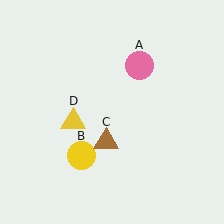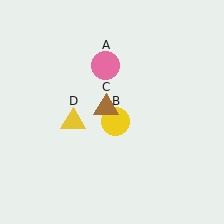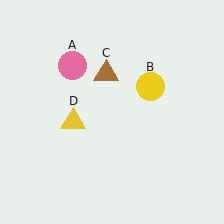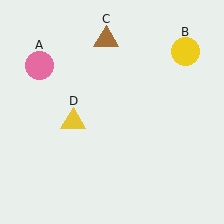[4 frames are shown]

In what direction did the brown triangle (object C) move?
The brown triangle (object C) moved up.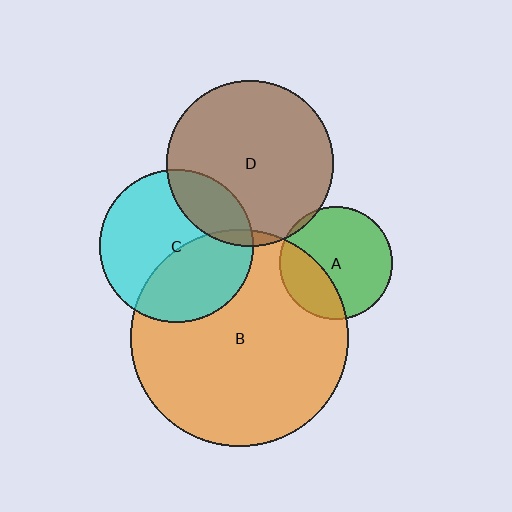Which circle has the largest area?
Circle B (orange).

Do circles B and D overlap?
Yes.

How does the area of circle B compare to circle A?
Approximately 3.7 times.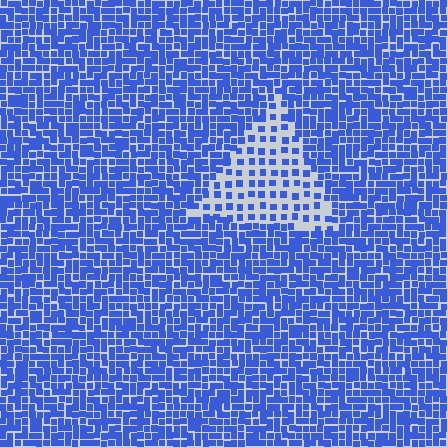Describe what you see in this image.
The image contains small blue elements arranged at two different densities. A triangle-shaped region is visible where the elements are less densely packed than the surrounding area.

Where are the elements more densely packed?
The elements are more densely packed outside the triangle boundary.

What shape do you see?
I see a triangle.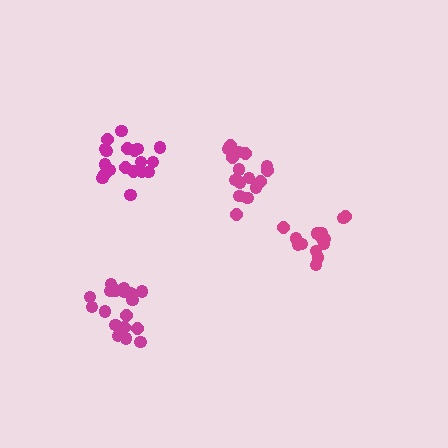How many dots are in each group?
Group 1: 17 dots, Group 2: 14 dots, Group 3: 19 dots, Group 4: 18 dots (68 total).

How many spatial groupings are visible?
There are 4 spatial groupings.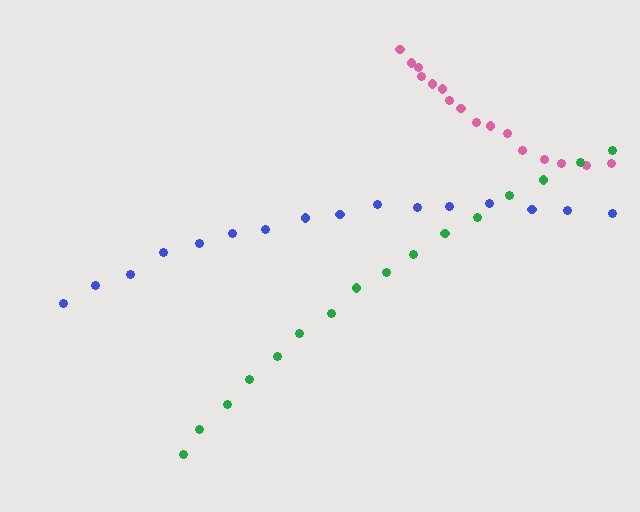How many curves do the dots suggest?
There are 3 distinct paths.